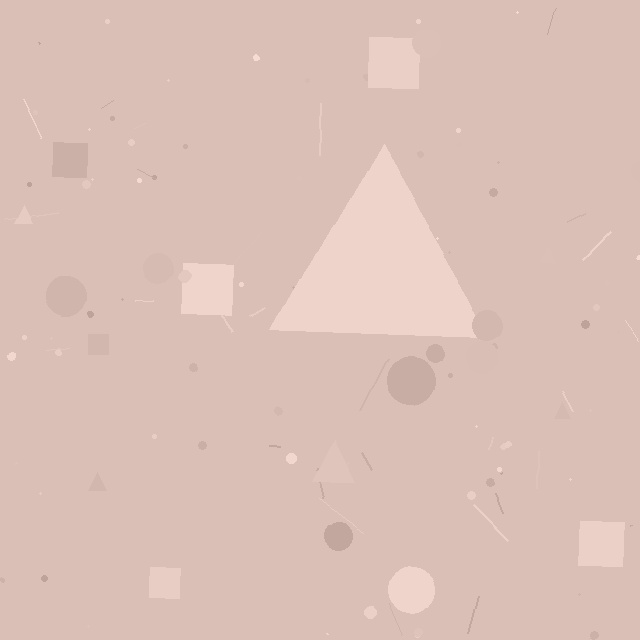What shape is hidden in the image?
A triangle is hidden in the image.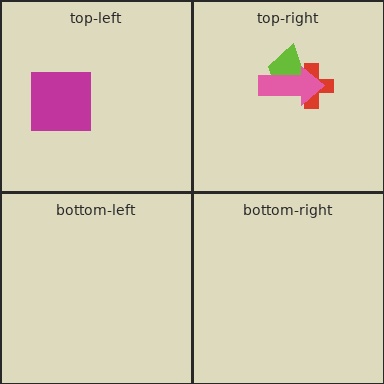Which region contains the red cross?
The top-right region.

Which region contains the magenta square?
The top-left region.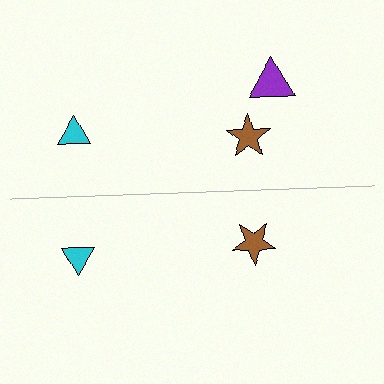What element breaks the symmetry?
A purple triangle is missing from the bottom side.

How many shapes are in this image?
There are 5 shapes in this image.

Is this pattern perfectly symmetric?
No, the pattern is not perfectly symmetric. A purple triangle is missing from the bottom side.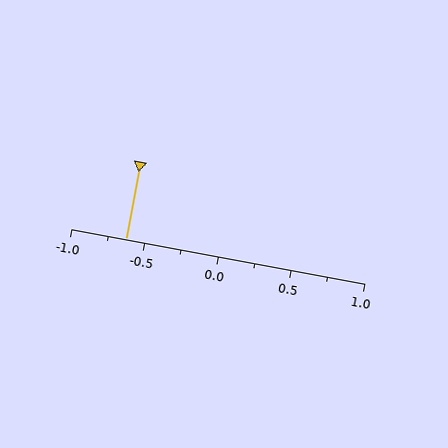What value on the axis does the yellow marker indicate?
The marker indicates approximately -0.62.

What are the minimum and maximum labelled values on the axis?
The axis runs from -1.0 to 1.0.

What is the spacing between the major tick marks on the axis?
The major ticks are spaced 0.5 apart.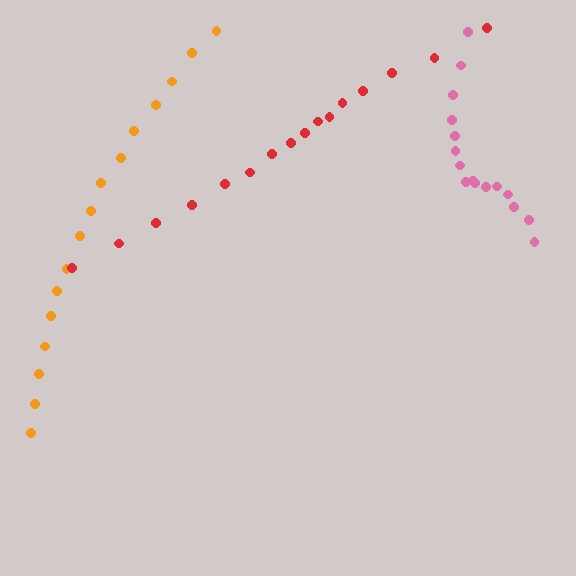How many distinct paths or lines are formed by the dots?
There are 3 distinct paths.